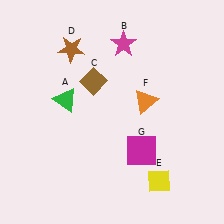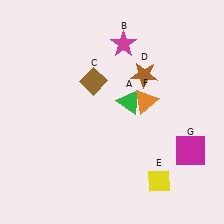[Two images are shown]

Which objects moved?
The objects that moved are: the green triangle (A), the brown star (D), the magenta square (G).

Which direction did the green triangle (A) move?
The green triangle (A) moved right.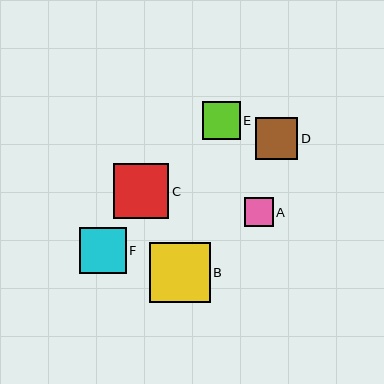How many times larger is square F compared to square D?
Square F is approximately 1.1 times the size of square D.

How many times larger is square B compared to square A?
Square B is approximately 2.1 times the size of square A.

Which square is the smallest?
Square A is the smallest with a size of approximately 29 pixels.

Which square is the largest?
Square B is the largest with a size of approximately 60 pixels.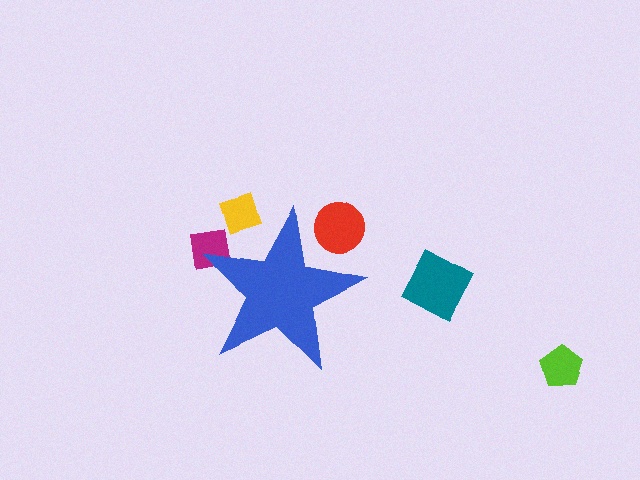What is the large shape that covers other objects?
A blue star.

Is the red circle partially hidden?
Yes, the red circle is partially hidden behind the blue star.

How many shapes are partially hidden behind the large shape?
3 shapes are partially hidden.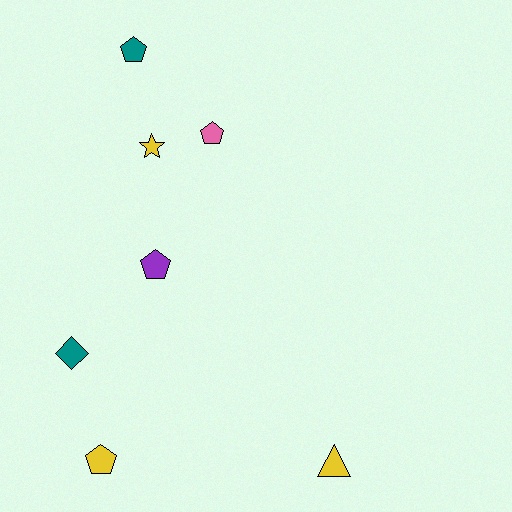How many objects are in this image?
There are 7 objects.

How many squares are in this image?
There are no squares.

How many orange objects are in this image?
There are no orange objects.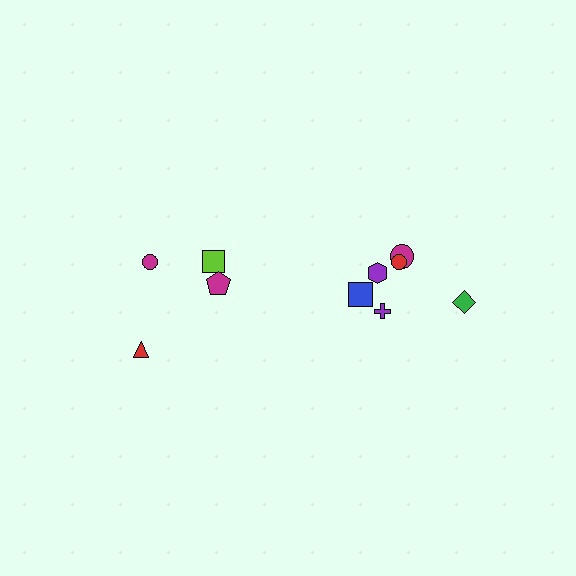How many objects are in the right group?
There are 6 objects.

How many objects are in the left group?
There are 4 objects.